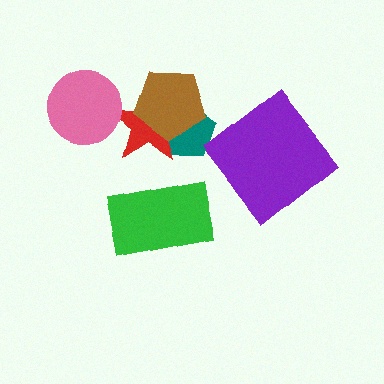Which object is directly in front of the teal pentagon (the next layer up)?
The red star is directly in front of the teal pentagon.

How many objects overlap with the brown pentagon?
2 objects overlap with the brown pentagon.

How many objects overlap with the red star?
3 objects overlap with the red star.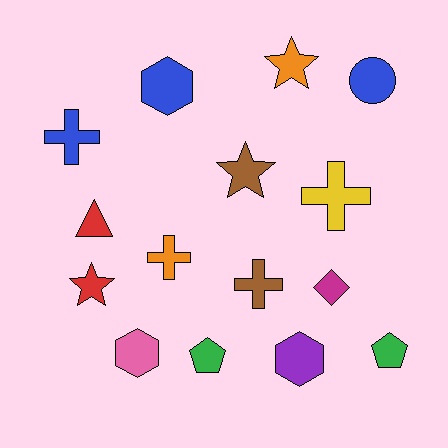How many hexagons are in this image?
There are 3 hexagons.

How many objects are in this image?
There are 15 objects.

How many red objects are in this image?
There are 2 red objects.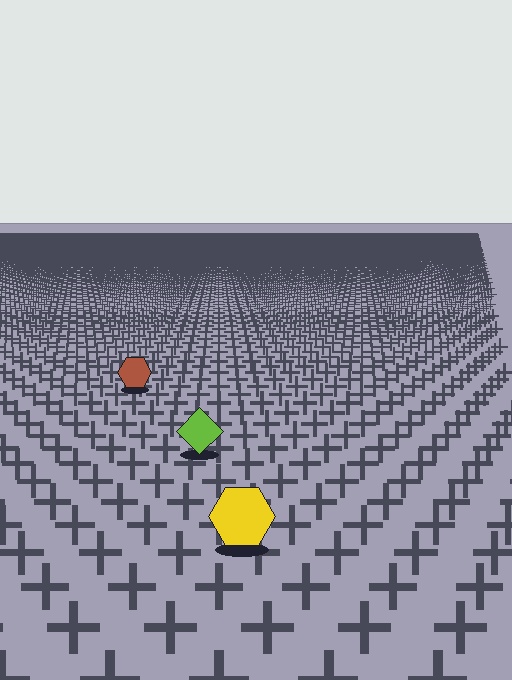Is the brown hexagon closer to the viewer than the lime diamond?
No. The lime diamond is closer — you can tell from the texture gradient: the ground texture is coarser near it.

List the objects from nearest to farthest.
From nearest to farthest: the yellow hexagon, the lime diamond, the brown hexagon.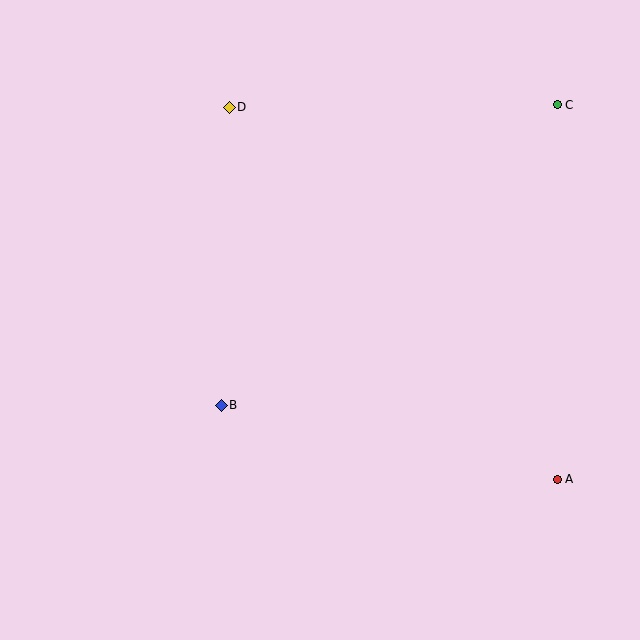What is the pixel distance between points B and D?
The distance between B and D is 298 pixels.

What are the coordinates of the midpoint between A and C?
The midpoint between A and C is at (557, 292).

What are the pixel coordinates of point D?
Point D is at (229, 107).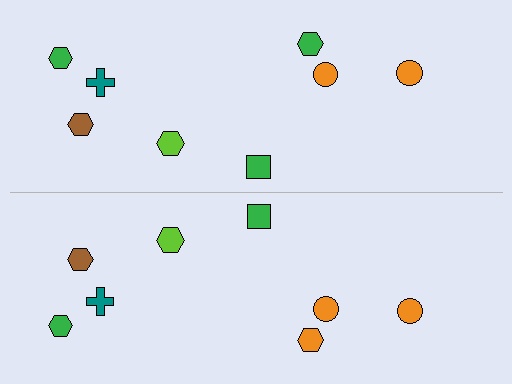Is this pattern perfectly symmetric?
No, the pattern is not perfectly symmetric. The orange hexagon on the bottom side breaks the symmetry — its mirror counterpart is green.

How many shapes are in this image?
There are 16 shapes in this image.